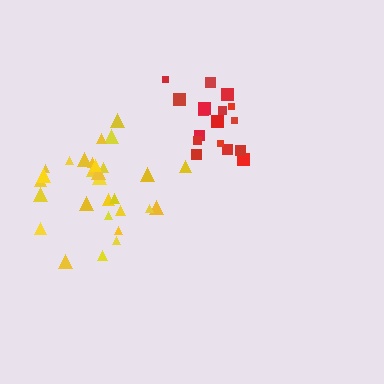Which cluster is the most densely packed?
Red.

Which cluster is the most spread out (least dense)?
Yellow.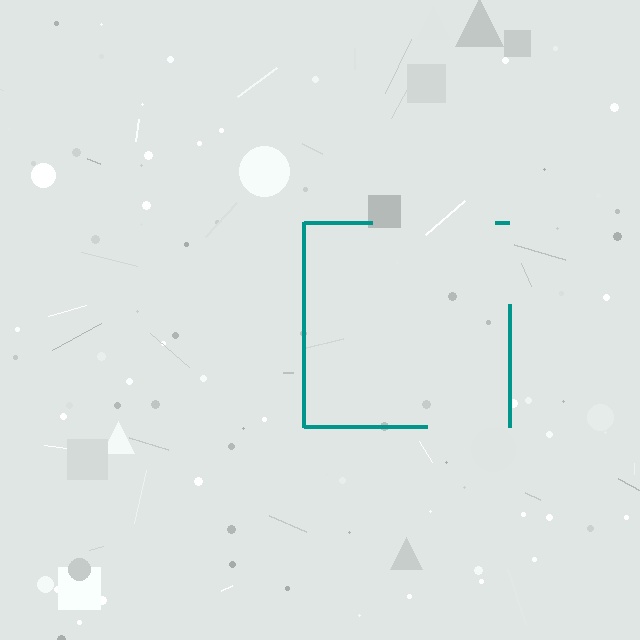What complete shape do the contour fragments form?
The contour fragments form a square.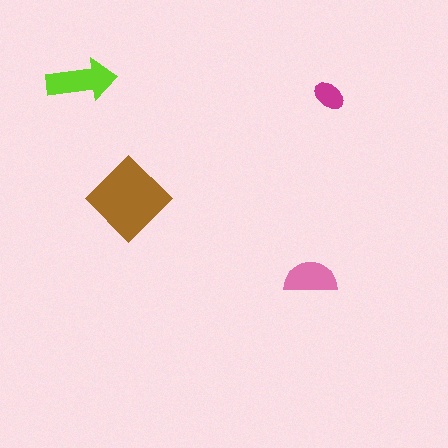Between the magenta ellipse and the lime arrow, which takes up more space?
The lime arrow.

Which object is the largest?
The brown diamond.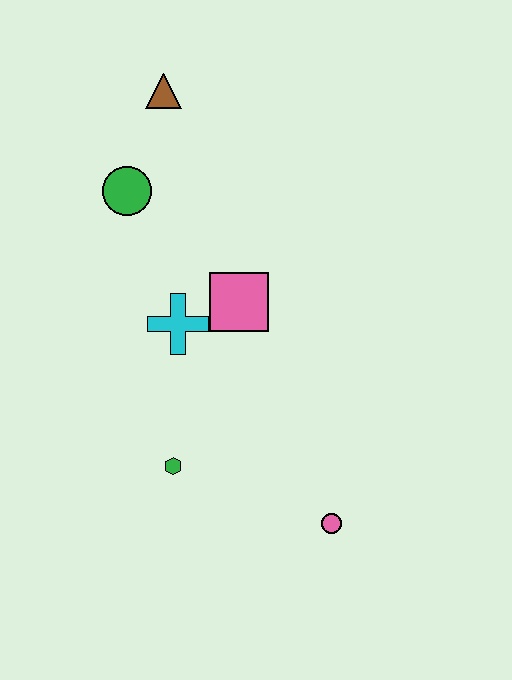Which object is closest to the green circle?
The brown triangle is closest to the green circle.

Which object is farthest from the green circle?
The pink circle is farthest from the green circle.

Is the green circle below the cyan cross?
No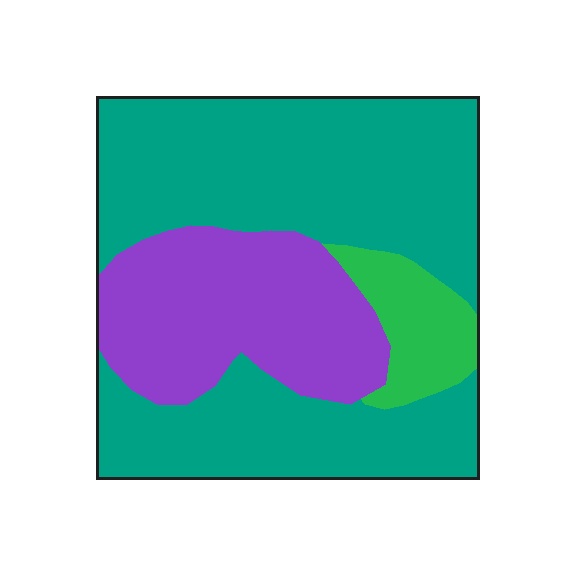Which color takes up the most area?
Teal, at roughly 65%.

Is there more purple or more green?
Purple.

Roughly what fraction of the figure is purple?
Purple takes up about one quarter (1/4) of the figure.